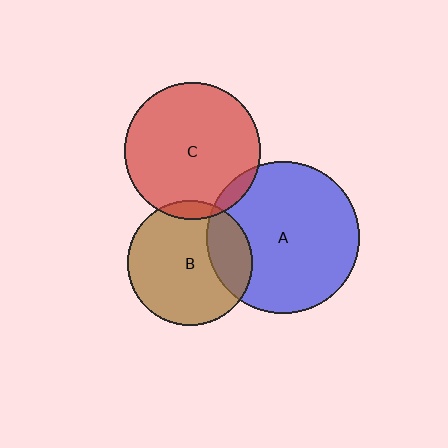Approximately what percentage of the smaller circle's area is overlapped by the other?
Approximately 5%.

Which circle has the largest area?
Circle A (blue).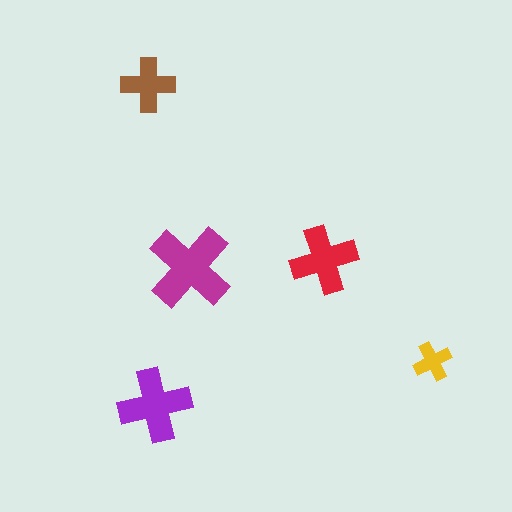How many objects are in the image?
There are 5 objects in the image.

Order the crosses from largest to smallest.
the magenta one, the purple one, the red one, the brown one, the yellow one.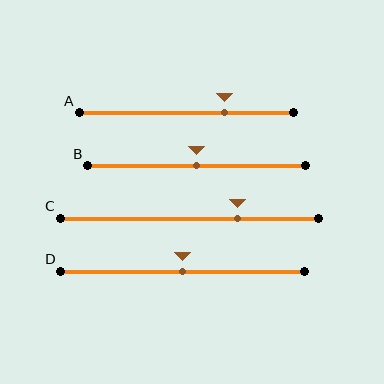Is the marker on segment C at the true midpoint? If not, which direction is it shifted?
No, the marker on segment C is shifted to the right by about 19% of the segment length.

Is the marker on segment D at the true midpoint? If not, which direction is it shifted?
Yes, the marker on segment D is at the true midpoint.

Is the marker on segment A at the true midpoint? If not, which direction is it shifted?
No, the marker on segment A is shifted to the right by about 18% of the segment length.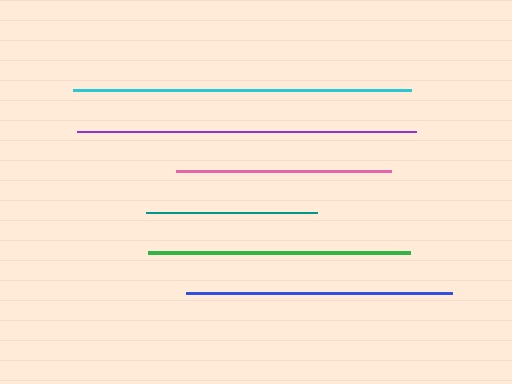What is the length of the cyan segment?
The cyan segment is approximately 337 pixels long.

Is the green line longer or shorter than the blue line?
The blue line is longer than the green line.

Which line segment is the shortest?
The teal line is the shortest at approximately 172 pixels.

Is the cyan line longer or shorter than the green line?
The cyan line is longer than the green line.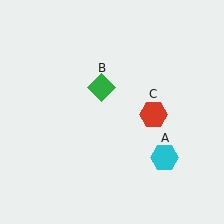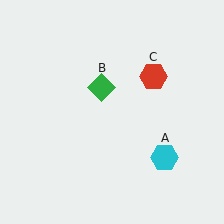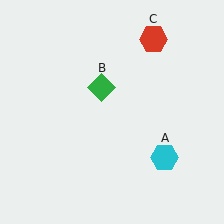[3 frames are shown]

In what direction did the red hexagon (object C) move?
The red hexagon (object C) moved up.